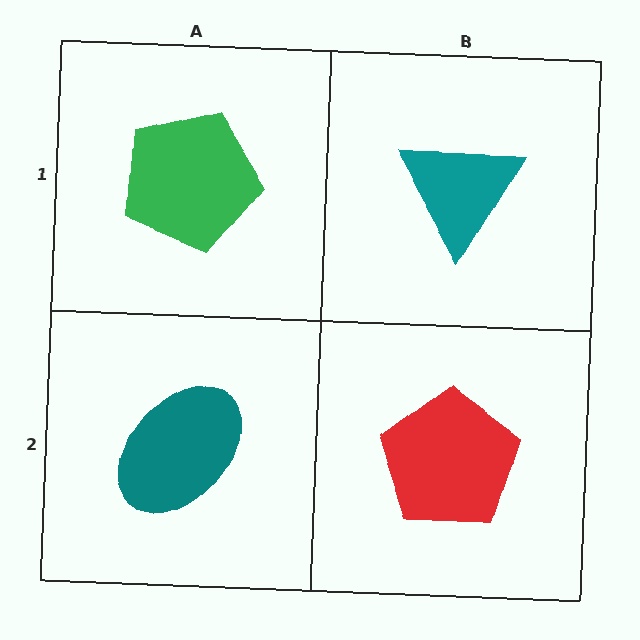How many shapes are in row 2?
2 shapes.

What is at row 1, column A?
A green pentagon.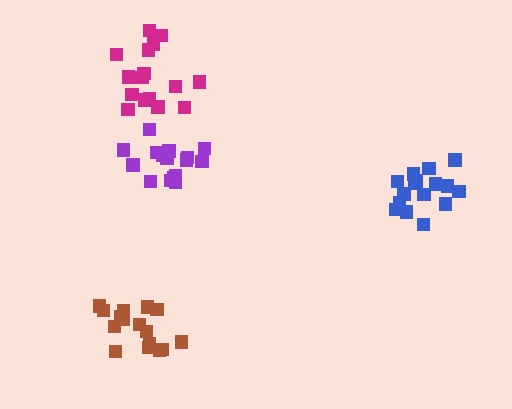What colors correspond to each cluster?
The clusters are colored: purple, brown, magenta, blue.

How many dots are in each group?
Group 1: 16 dots, Group 2: 16 dots, Group 3: 16 dots, Group 4: 16 dots (64 total).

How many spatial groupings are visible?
There are 4 spatial groupings.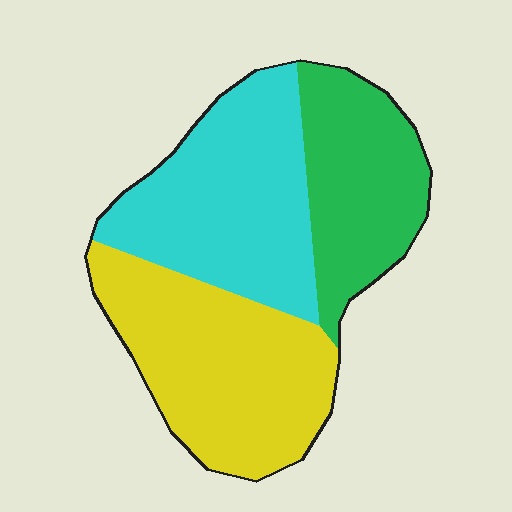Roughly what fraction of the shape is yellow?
Yellow covers 38% of the shape.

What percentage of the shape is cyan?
Cyan takes up about three eighths (3/8) of the shape.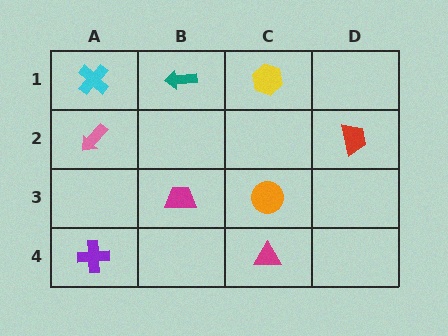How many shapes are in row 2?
2 shapes.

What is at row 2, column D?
A red trapezoid.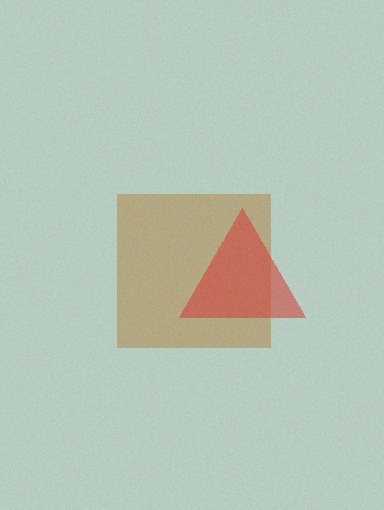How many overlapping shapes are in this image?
There are 2 overlapping shapes in the image.